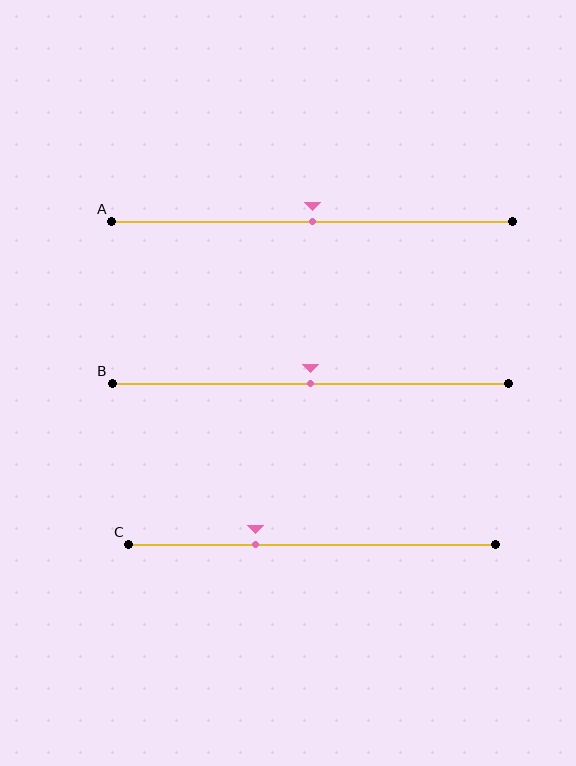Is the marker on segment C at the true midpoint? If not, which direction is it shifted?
No, the marker on segment C is shifted to the left by about 15% of the segment length.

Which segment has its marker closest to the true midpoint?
Segment A has its marker closest to the true midpoint.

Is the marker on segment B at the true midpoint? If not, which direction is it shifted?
Yes, the marker on segment B is at the true midpoint.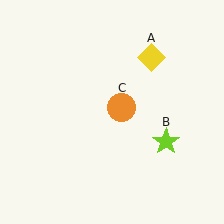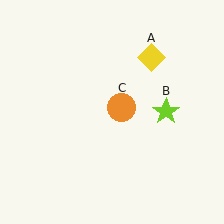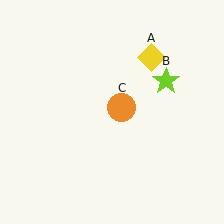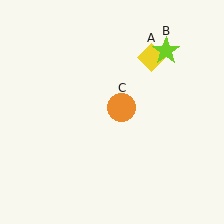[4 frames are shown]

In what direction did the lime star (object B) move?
The lime star (object B) moved up.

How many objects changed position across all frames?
1 object changed position: lime star (object B).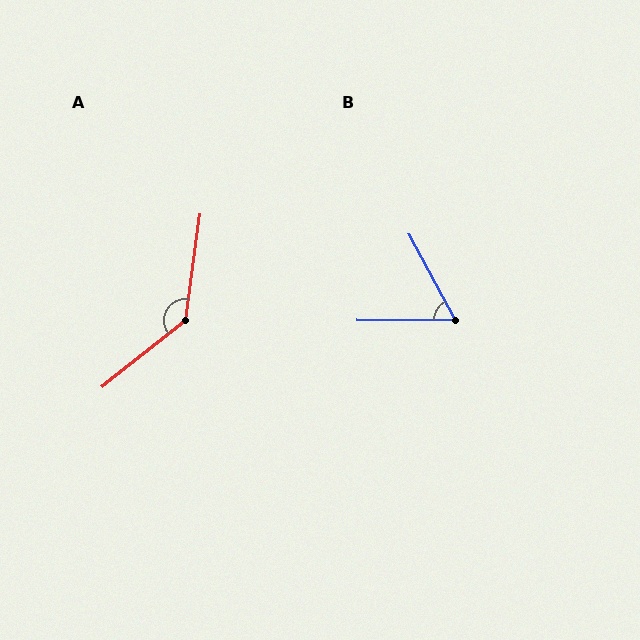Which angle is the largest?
A, at approximately 136 degrees.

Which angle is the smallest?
B, at approximately 61 degrees.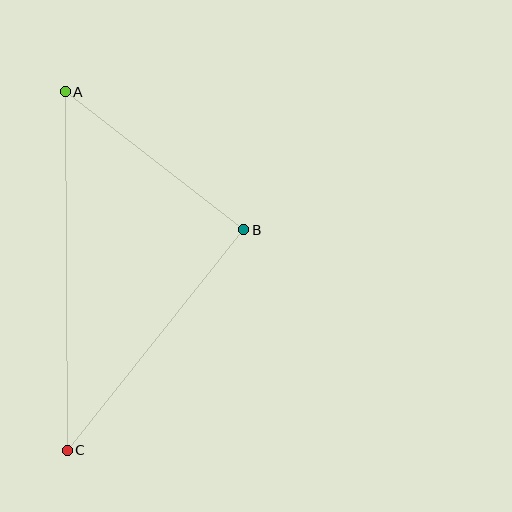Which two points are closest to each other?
Points A and B are closest to each other.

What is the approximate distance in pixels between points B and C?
The distance between B and C is approximately 282 pixels.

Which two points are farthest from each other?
Points A and C are farthest from each other.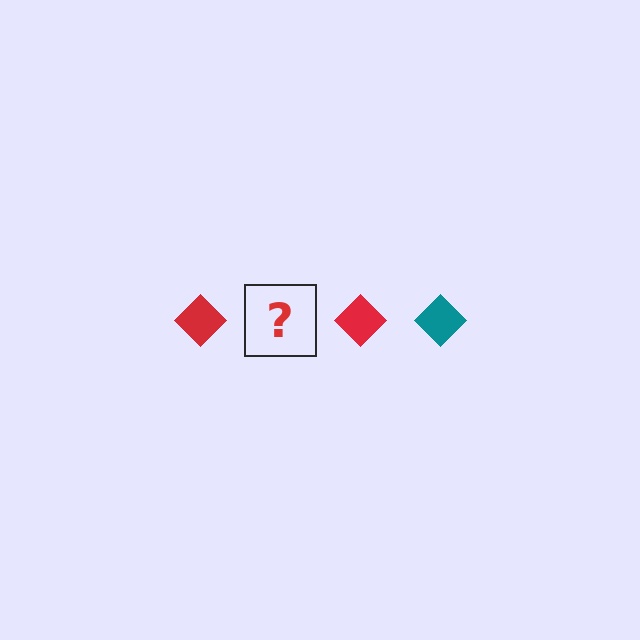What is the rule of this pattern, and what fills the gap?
The rule is that the pattern cycles through red, teal diamonds. The gap should be filled with a teal diamond.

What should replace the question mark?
The question mark should be replaced with a teal diamond.